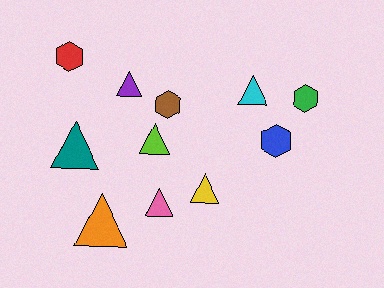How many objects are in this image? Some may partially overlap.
There are 11 objects.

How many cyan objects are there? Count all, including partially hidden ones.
There is 1 cyan object.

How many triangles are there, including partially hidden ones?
There are 7 triangles.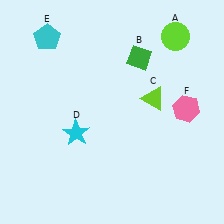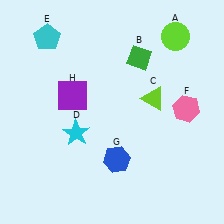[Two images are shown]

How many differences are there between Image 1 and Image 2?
There are 2 differences between the two images.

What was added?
A blue hexagon (G), a purple square (H) were added in Image 2.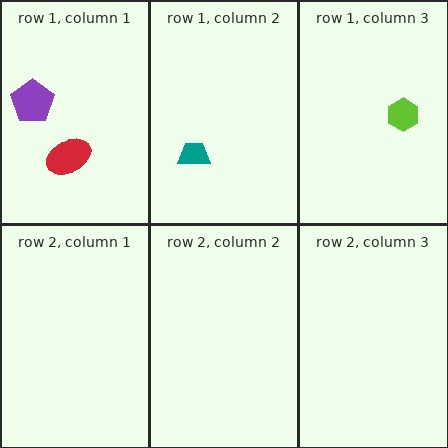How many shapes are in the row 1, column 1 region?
2.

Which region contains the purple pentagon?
The row 1, column 1 region.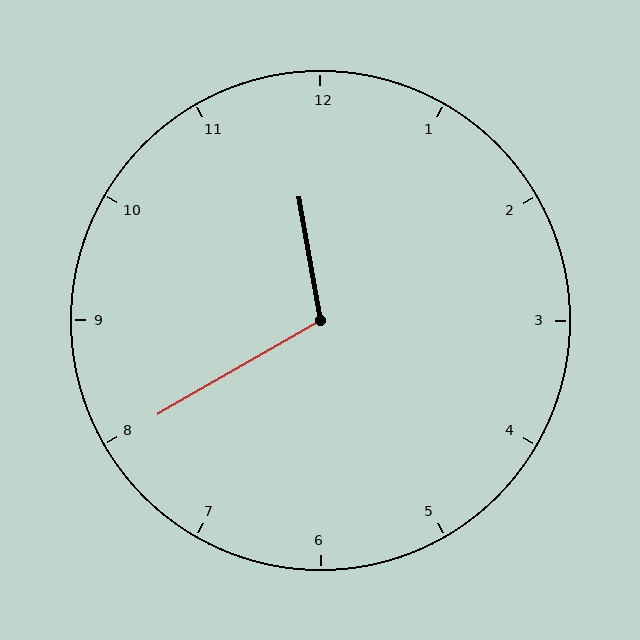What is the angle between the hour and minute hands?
Approximately 110 degrees.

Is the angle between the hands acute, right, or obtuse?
It is obtuse.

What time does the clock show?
11:40.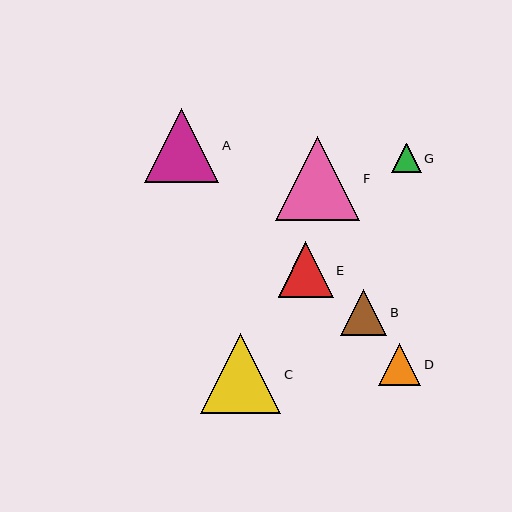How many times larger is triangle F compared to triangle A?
Triangle F is approximately 1.1 times the size of triangle A.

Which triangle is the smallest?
Triangle G is the smallest with a size of approximately 30 pixels.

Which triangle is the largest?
Triangle F is the largest with a size of approximately 84 pixels.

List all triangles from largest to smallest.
From largest to smallest: F, C, A, E, B, D, G.